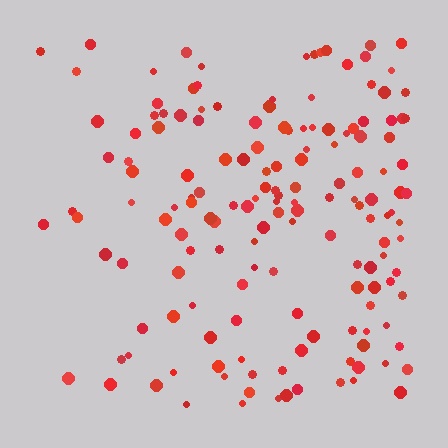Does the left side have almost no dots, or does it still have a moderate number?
Still a moderate number, just noticeably fewer than the right.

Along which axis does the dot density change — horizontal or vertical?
Horizontal.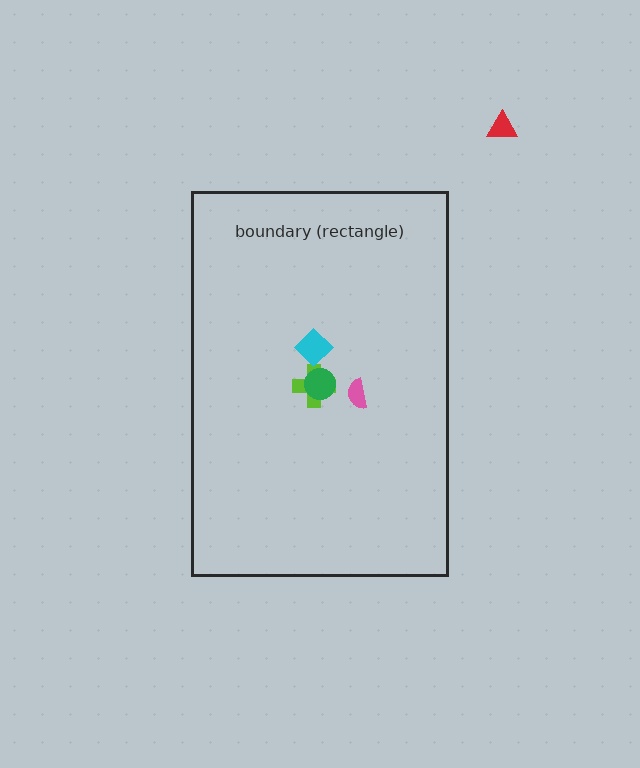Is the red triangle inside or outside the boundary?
Outside.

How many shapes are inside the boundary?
4 inside, 1 outside.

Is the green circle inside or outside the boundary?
Inside.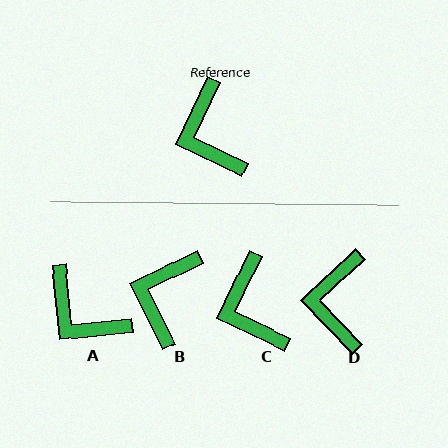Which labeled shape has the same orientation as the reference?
C.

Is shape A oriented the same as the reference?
No, it is off by about 31 degrees.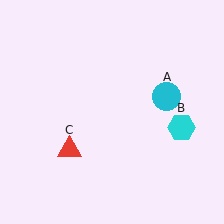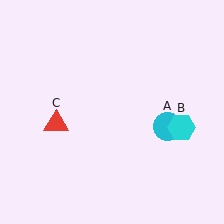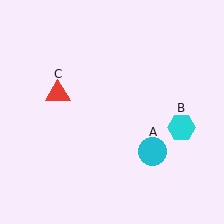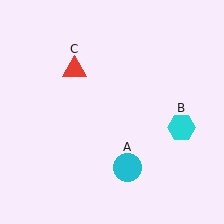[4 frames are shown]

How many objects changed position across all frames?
2 objects changed position: cyan circle (object A), red triangle (object C).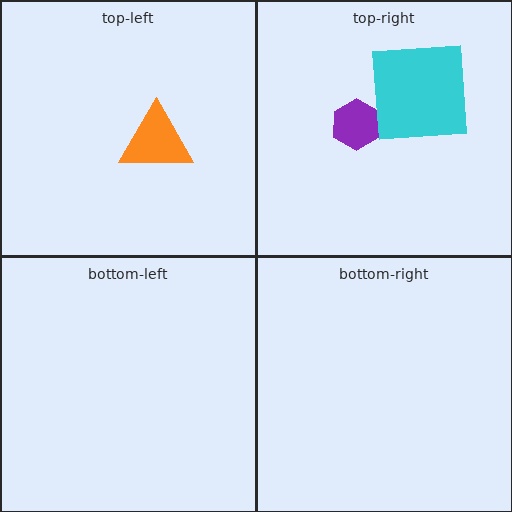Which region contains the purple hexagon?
The top-right region.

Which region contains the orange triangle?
The top-left region.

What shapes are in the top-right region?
The purple hexagon, the cyan square.